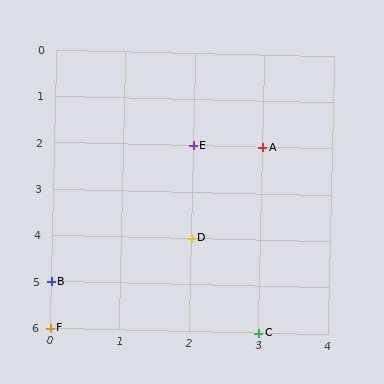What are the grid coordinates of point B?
Point B is at grid coordinates (0, 5).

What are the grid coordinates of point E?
Point E is at grid coordinates (2, 2).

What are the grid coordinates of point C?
Point C is at grid coordinates (3, 6).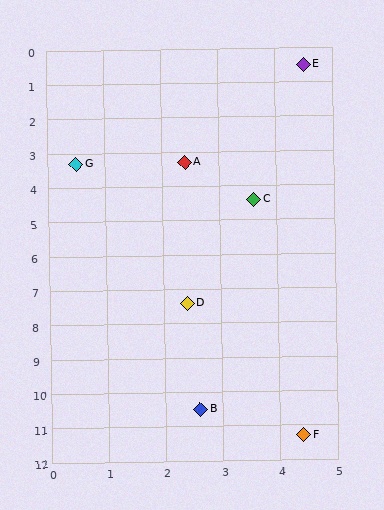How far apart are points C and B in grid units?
Points C and B are about 6.2 grid units apart.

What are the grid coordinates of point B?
Point B is at approximately (2.6, 10.5).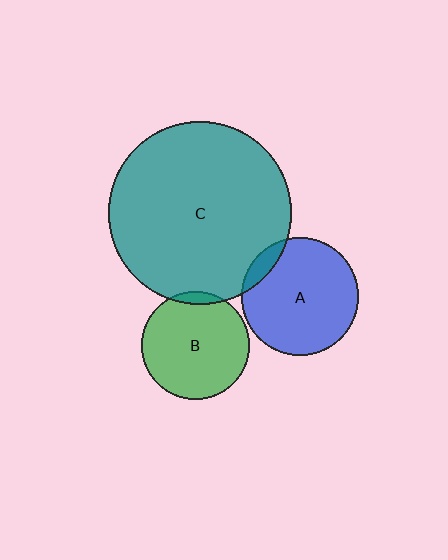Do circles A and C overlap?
Yes.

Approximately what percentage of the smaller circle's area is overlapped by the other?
Approximately 10%.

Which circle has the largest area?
Circle C (teal).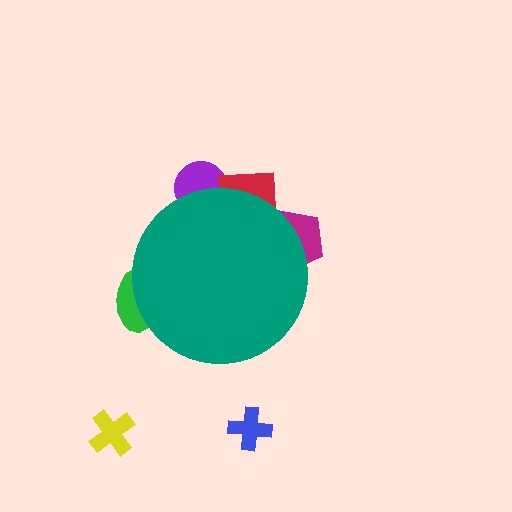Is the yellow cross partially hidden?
No, the yellow cross is fully visible.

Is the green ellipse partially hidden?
Yes, the green ellipse is partially hidden behind the teal circle.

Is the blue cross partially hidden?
No, the blue cross is fully visible.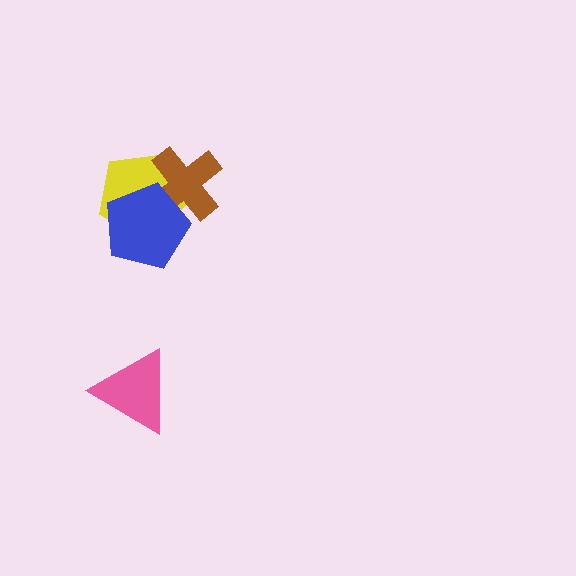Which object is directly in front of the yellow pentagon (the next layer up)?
The brown cross is directly in front of the yellow pentagon.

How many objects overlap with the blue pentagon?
2 objects overlap with the blue pentagon.